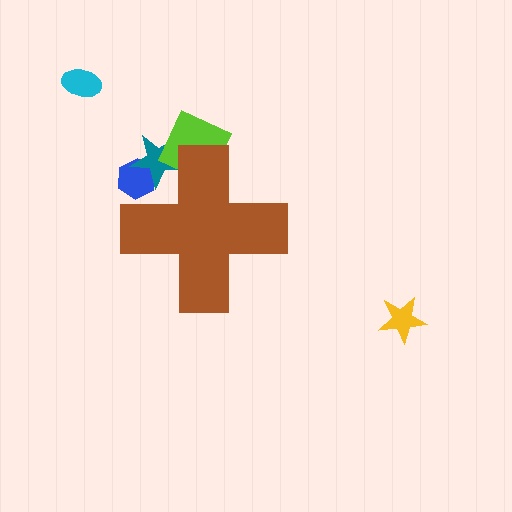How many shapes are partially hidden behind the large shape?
3 shapes are partially hidden.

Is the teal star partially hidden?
Yes, the teal star is partially hidden behind the brown cross.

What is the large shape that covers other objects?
A brown cross.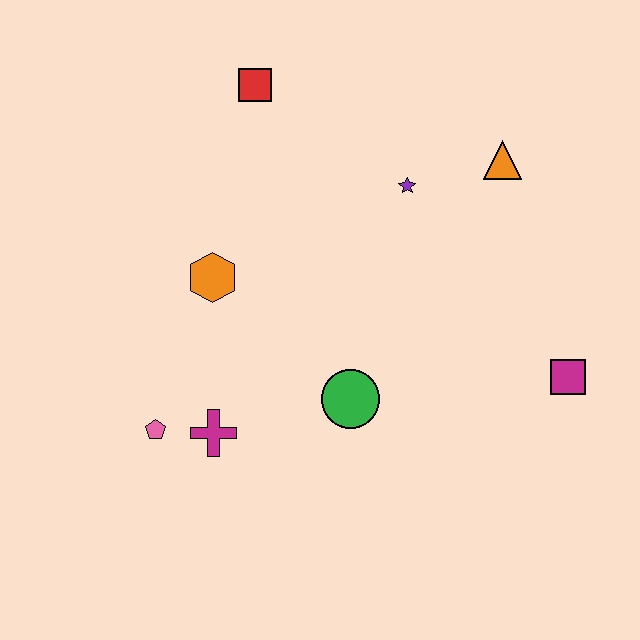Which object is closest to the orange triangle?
The purple star is closest to the orange triangle.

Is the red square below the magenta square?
No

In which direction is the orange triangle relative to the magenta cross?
The orange triangle is to the right of the magenta cross.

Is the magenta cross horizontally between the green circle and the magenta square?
No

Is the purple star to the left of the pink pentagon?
No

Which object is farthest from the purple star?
The pink pentagon is farthest from the purple star.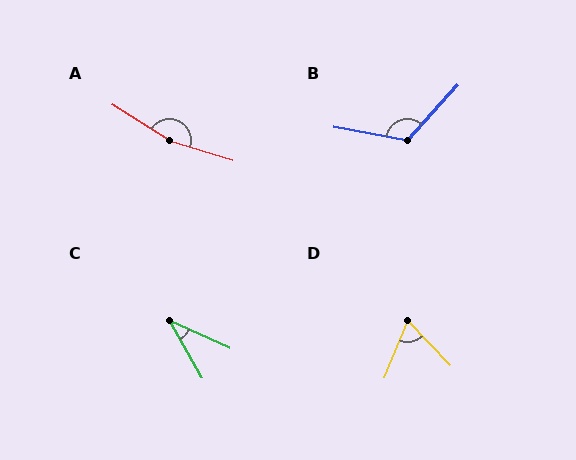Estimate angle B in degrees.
Approximately 122 degrees.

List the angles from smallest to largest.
C (36°), D (65°), B (122°), A (165°).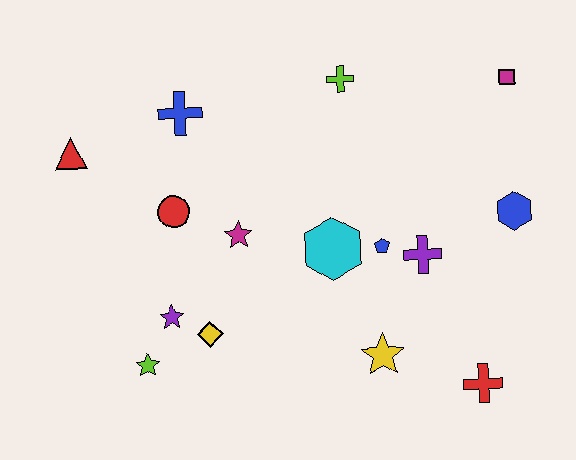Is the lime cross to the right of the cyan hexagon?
Yes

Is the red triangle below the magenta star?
No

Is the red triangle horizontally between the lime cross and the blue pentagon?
No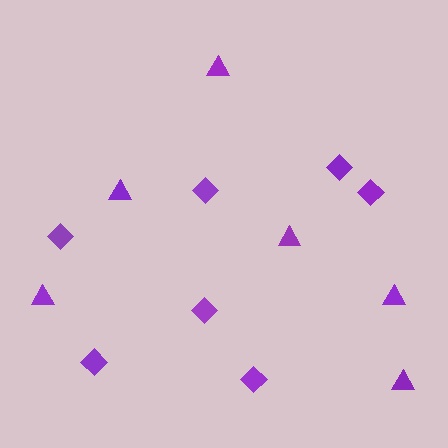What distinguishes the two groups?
There are 2 groups: one group of diamonds (7) and one group of triangles (6).